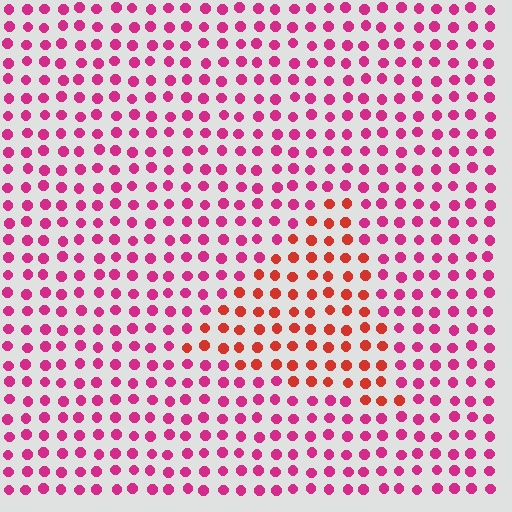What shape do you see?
I see a triangle.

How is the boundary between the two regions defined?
The boundary is defined purely by a slight shift in hue (about 37 degrees). Spacing, size, and orientation are identical on both sides.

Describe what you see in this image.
The image is filled with small magenta elements in a uniform arrangement. A triangle-shaped region is visible where the elements are tinted to a slightly different hue, forming a subtle color boundary.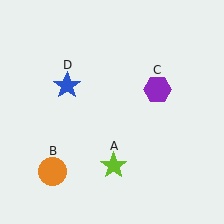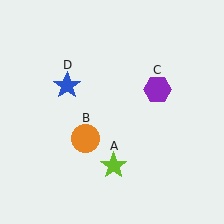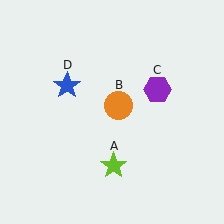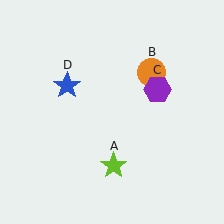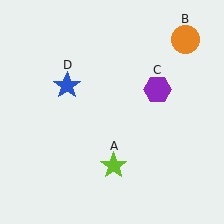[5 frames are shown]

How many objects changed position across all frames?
1 object changed position: orange circle (object B).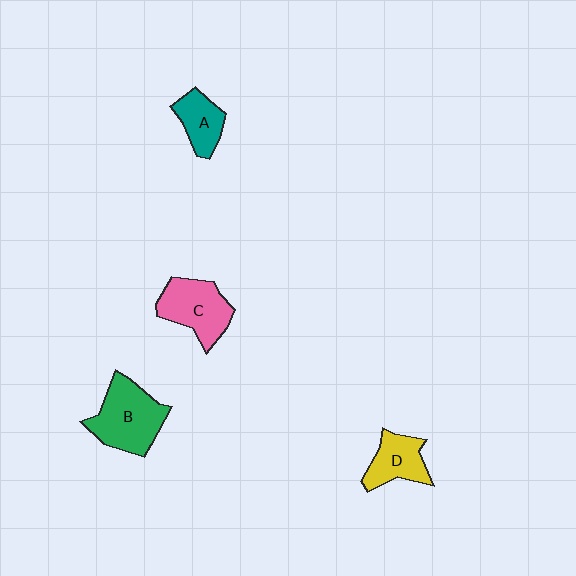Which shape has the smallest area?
Shape A (teal).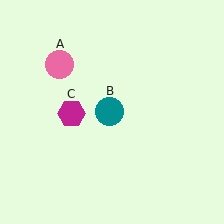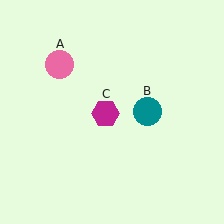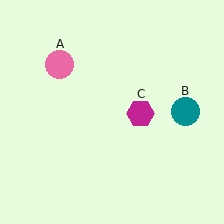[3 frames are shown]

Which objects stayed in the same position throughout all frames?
Pink circle (object A) remained stationary.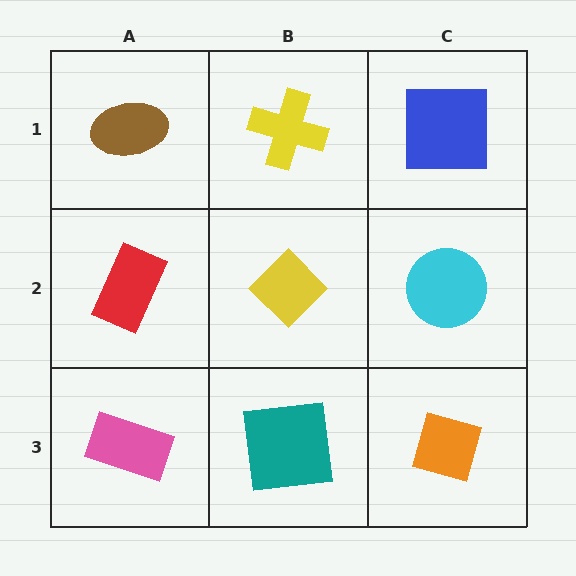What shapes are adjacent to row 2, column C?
A blue square (row 1, column C), an orange diamond (row 3, column C), a yellow diamond (row 2, column B).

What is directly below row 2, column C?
An orange diamond.